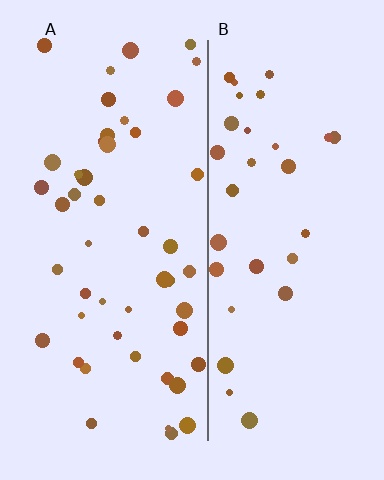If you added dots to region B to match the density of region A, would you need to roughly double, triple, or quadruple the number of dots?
Approximately double.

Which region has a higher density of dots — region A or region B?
A (the left).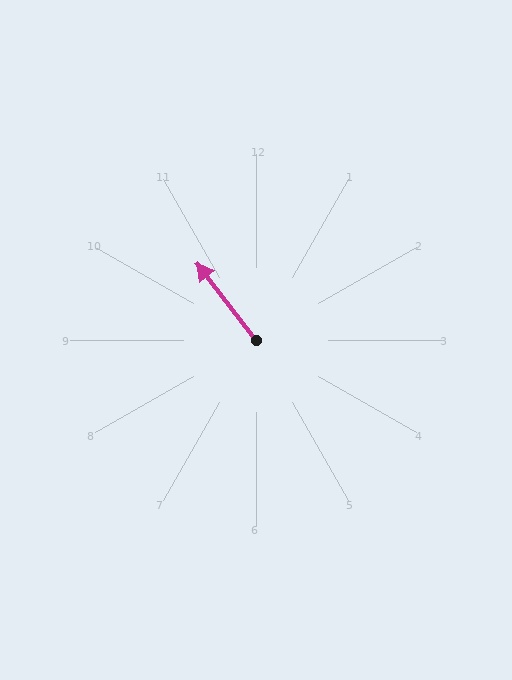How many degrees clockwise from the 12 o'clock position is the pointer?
Approximately 322 degrees.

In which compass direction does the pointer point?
Northwest.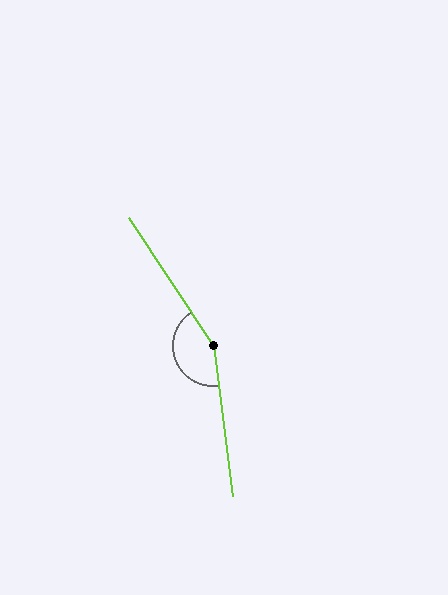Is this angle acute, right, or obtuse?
It is obtuse.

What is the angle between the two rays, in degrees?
Approximately 154 degrees.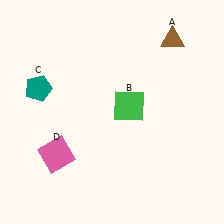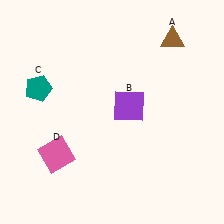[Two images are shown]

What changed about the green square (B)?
In Image 1, B is green. In Image 2, it changed to purple.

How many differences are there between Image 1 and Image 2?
There is 1 difference between the two images.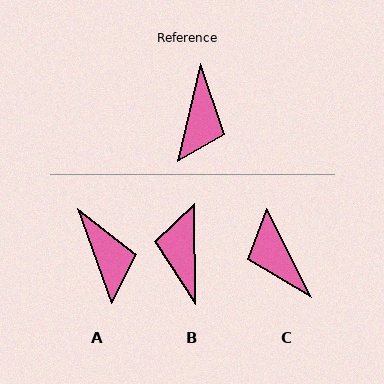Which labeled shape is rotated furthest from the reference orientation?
B, about 166 degrees away.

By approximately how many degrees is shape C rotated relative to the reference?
Approximately 140 degrees clockwise.